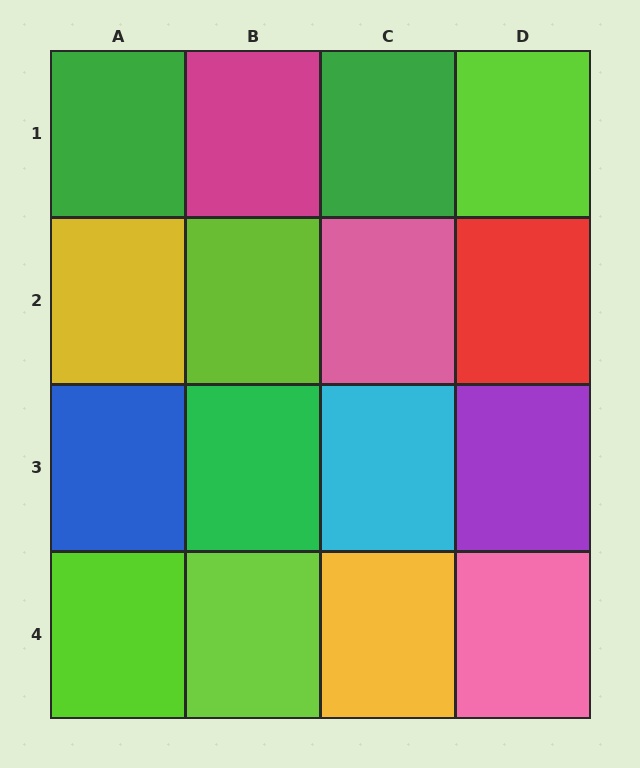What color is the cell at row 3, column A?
Blue.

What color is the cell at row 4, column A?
Lime.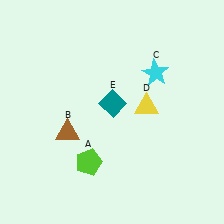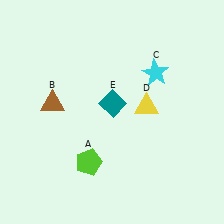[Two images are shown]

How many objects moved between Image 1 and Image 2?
1 object moved between the two images.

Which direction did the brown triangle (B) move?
The brown triangle (B) moved up.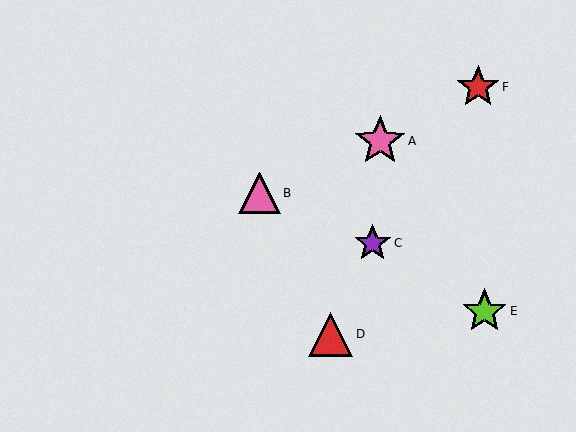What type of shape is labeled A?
Shape A is a pink star.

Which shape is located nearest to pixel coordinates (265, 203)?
The pink triangle (labeled B) at (259, 193) is nearest to that location.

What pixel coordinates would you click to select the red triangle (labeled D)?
Click at (331, 334) to select the red triangle D.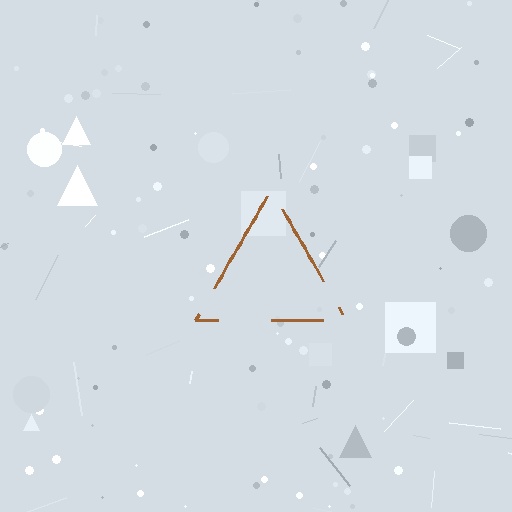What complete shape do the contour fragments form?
The contour fragments form a triangle.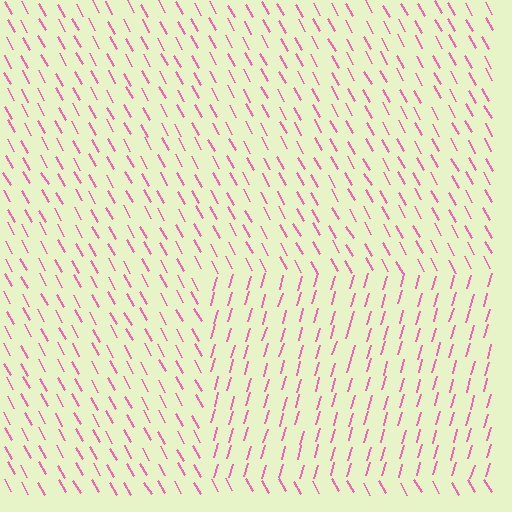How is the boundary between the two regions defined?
The boundary is defined purely by a change in line orientation (approximately 45 degrees difference). All lines are the same color and thickness.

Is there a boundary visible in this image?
Yes, there is a texture boundary formed by a change in line orientation.